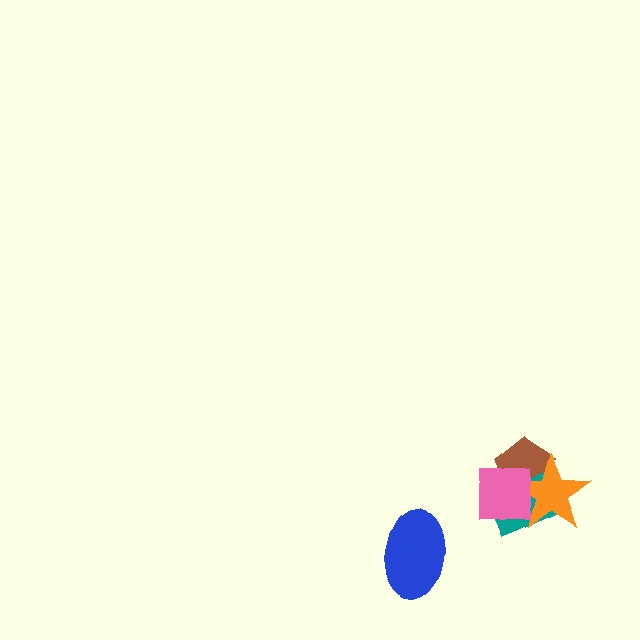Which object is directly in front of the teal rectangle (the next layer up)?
The orange star is directly in front of the teal rectangle.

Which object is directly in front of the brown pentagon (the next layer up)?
The teal rectangle is directly in front of the brown pentagon.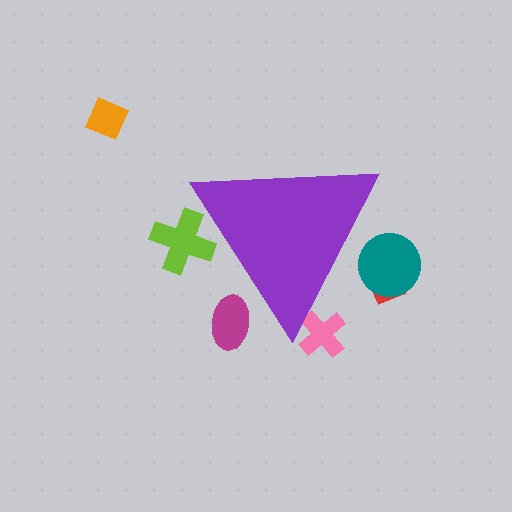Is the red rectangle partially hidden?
Yes, the red rectangle is partially hidden behind the purple triangle.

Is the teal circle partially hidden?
Yes, the teal circle is partially hidden behind the purple triangle.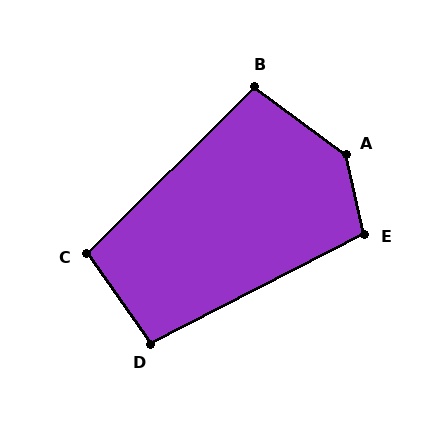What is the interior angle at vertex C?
Approximately 99 degrees (obtuse).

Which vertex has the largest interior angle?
A, at approximately 139 degrees.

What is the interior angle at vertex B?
Approximately 99 degrees (obtuse).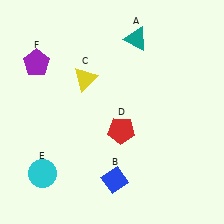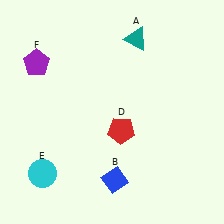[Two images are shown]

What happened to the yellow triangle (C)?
The yellow triangle (C) was removed in Image 2. It was in the top-left area of Image 1.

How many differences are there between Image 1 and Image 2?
There is 1 difference between the two images.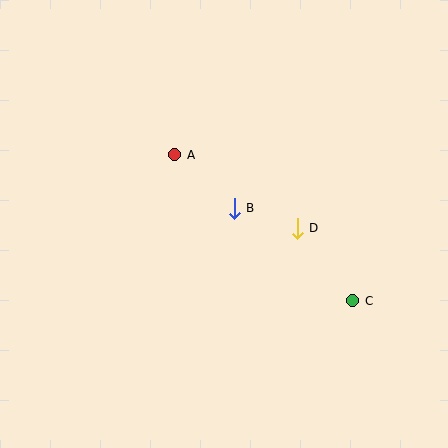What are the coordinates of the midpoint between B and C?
The midpoint between B and C is at (294, 254).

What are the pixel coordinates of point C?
Point C is at (353, 301).